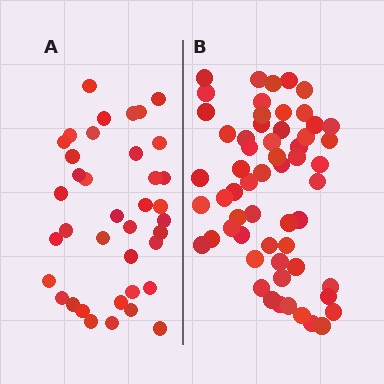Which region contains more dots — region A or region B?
Region B (the right region) has more dots.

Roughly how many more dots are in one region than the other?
Region B has approximately 20 more dots than region A.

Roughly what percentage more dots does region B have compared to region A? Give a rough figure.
About 55% more.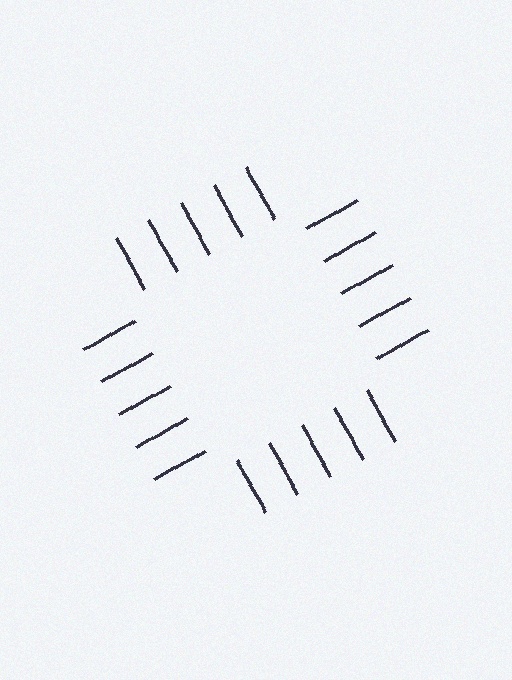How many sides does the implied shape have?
4 sides — the line-ends trace a square.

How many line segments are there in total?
20 — 5 along each of the 4 edges.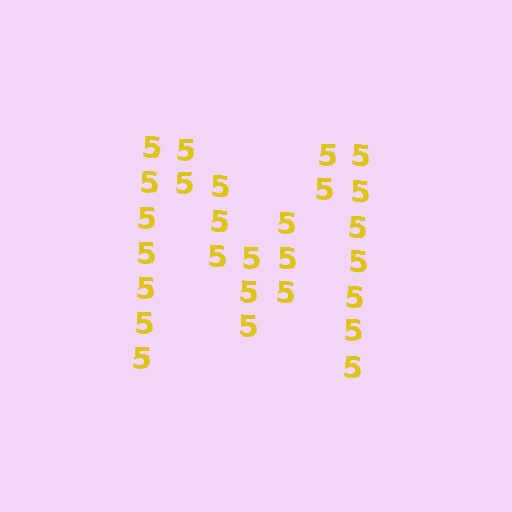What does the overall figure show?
The overall figure shows the letter M.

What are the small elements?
The small elements are digit 5's.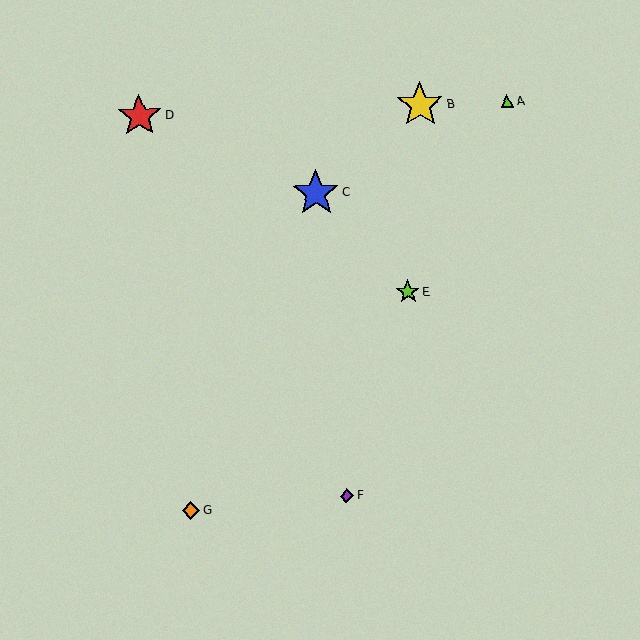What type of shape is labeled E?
Shape E is a lime star.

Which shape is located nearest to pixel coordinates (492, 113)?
The lime triangle (labeled A) at (507, 101) is nearest to that location.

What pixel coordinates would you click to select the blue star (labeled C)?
Click at (316, 193) to select the blue star C.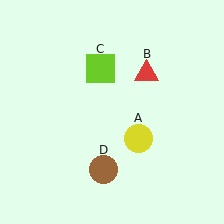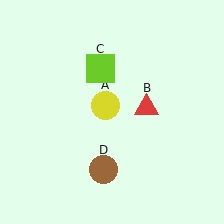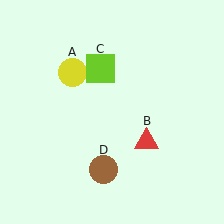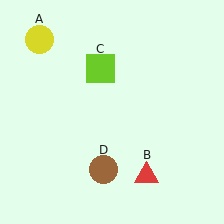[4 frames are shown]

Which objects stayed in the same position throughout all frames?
Lime square (object C) and brown circle (object D) remained stationary.